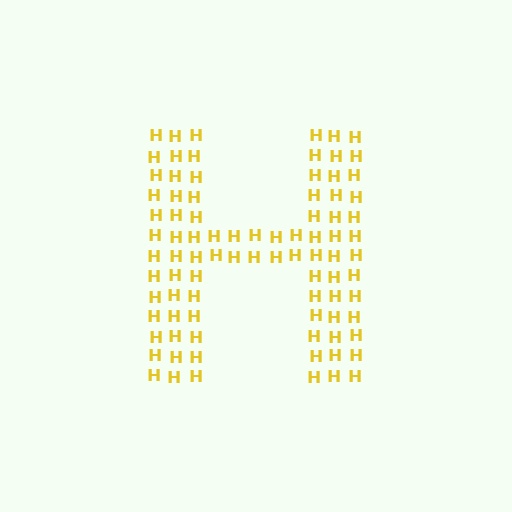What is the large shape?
The large shape is the letter H.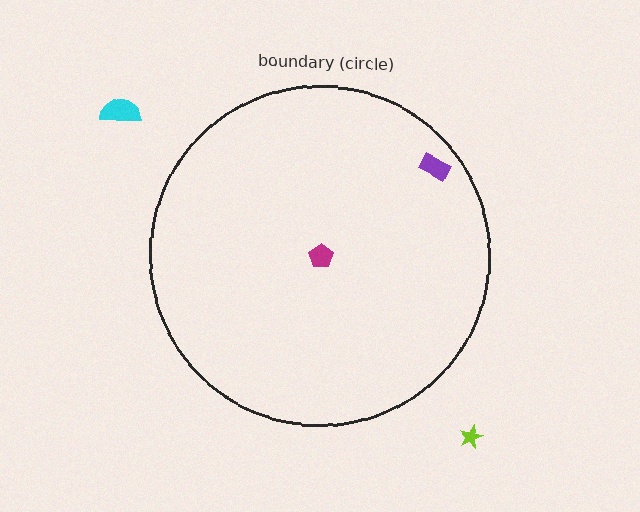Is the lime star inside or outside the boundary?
Outside.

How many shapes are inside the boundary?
2 inside, 2 outside.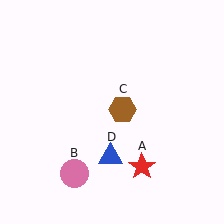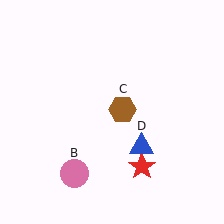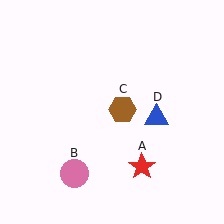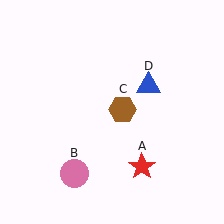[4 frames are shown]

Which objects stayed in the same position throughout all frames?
Red star (object A) and pink circle (object B) and brown hexagon (object C) remained stationary.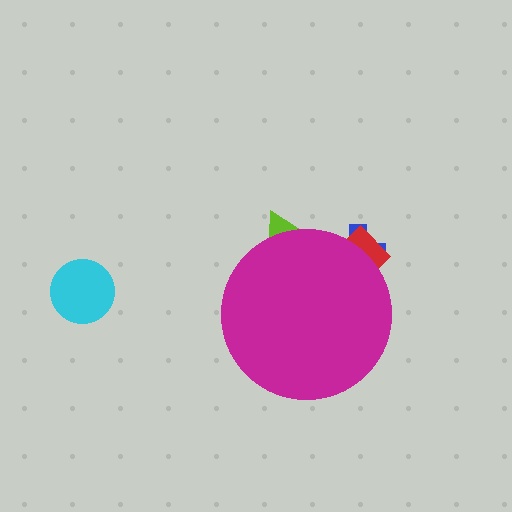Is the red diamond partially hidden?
Yes, the red diamond is partially hidden behind the magenta circle.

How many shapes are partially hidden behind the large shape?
3 shapes are partially hidden.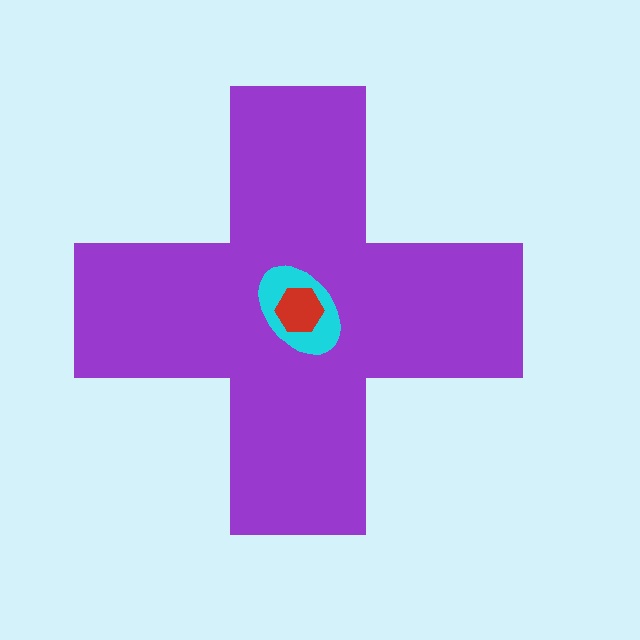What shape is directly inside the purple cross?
The cyan ellipse.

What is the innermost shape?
The red hexagon.